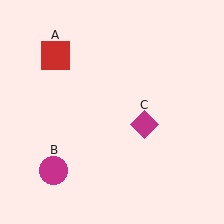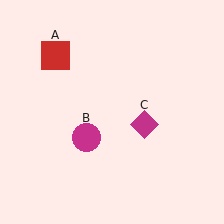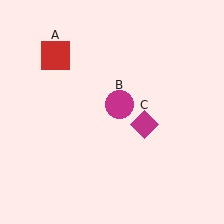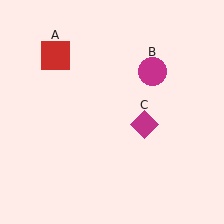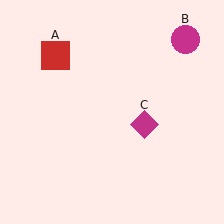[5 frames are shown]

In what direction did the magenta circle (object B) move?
The magenta circle (object B) moved up and to the right.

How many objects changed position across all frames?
1 object changed position: magenta circle (object B).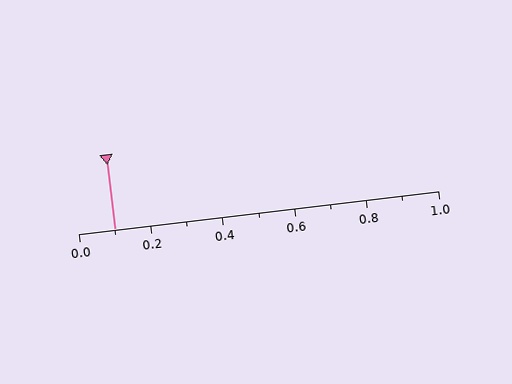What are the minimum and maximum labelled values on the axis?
The axis runs from 0.0 to 1.0.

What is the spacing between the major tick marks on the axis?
The major ticks are spaced 0.2 apart.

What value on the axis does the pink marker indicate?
The marker indicates approximately 0.1.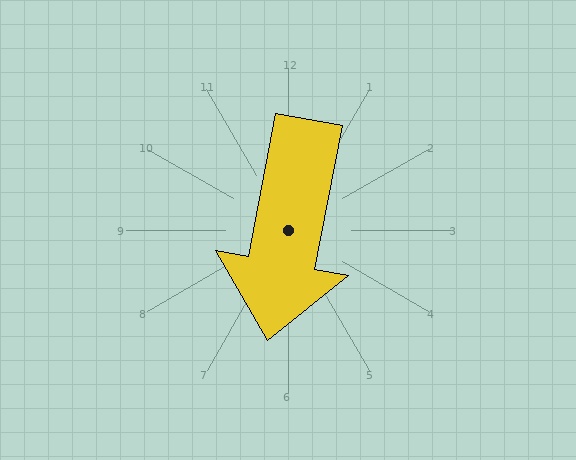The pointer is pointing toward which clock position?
Roughly 6 o'clock.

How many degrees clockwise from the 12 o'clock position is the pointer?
Approximately 191 degrees.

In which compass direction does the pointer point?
South.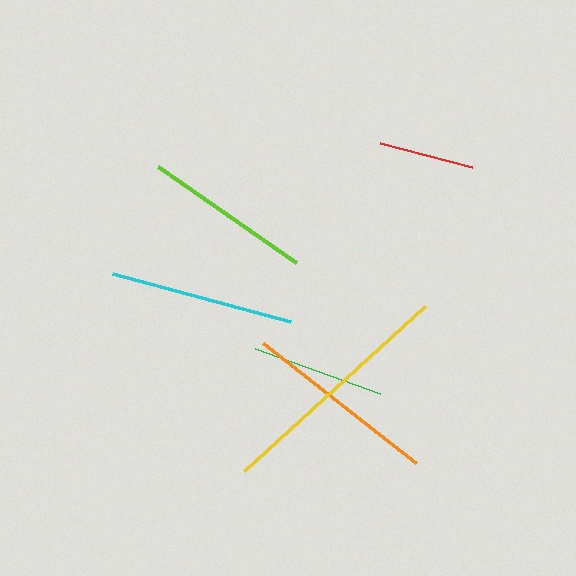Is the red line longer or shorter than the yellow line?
The yellow line is longer than the red line.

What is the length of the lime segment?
The lime segment is approximately 169 pixels long.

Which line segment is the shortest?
The red line is the shortest at approximately 95 pixels.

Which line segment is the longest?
The yellow line is the longest at approximately 245 pixels.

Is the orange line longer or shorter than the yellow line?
The yellow line is longer than the orange line.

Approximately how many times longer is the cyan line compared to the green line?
The cyan line is approximately 1.4 times the length of the green line.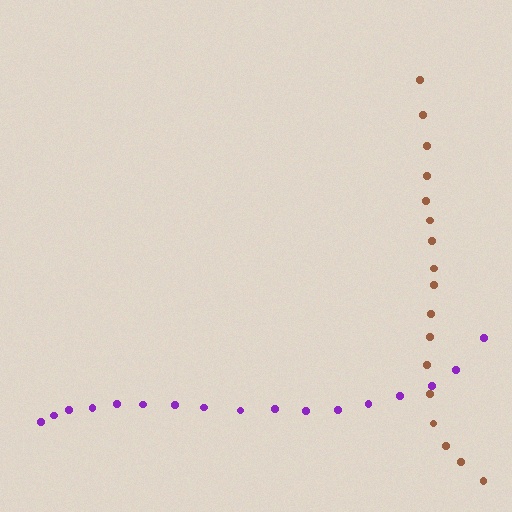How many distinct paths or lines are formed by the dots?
There are 2 distinct paths.